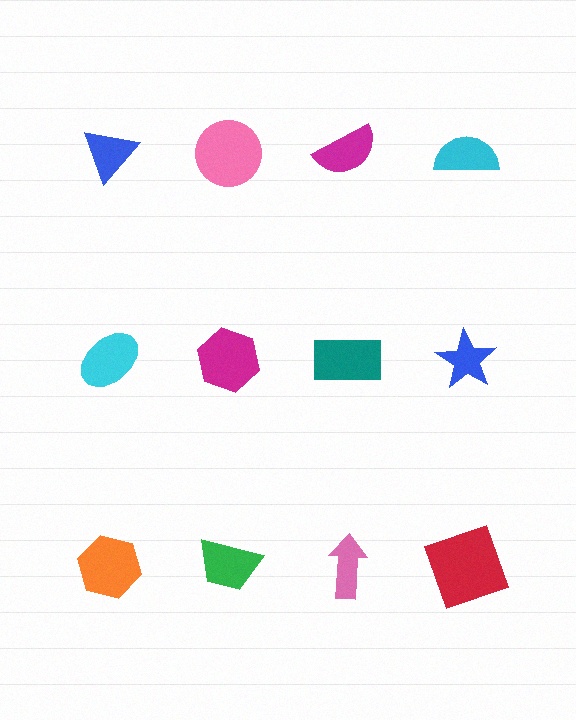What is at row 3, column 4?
A red square.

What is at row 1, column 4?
A cyan semicircle.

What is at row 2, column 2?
A magenta hexagon.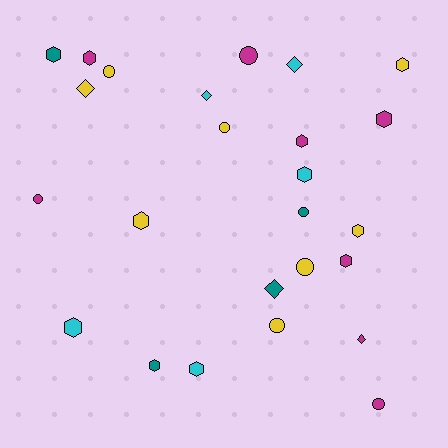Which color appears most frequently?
Yellow, with 8 objects.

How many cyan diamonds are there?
There are 2 cyan diamonds.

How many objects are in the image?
There are 25 objects.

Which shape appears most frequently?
Hexagon, with 12 objects.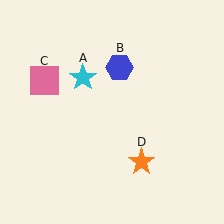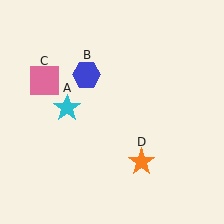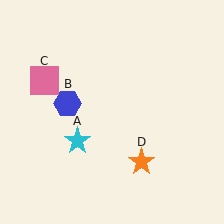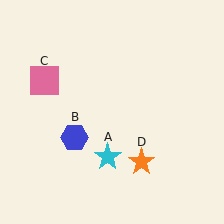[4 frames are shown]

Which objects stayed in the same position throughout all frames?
Pink square (object C) and orange star (object D) remained stationary.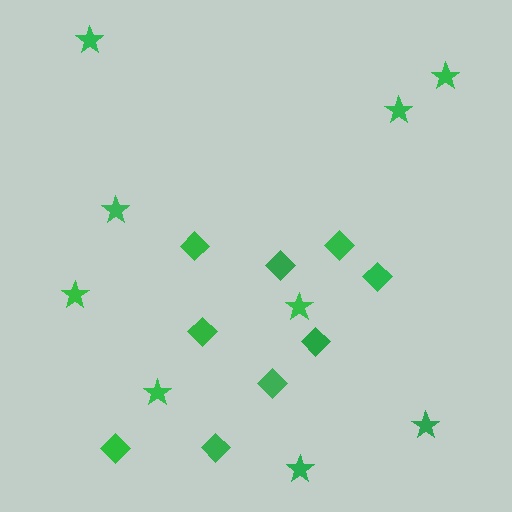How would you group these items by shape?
There are 2 groups: one group of stars (9) and one group of diamonds (9).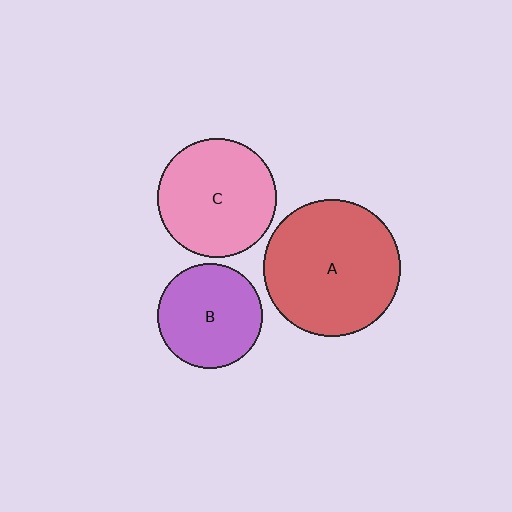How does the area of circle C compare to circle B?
Approximately 1.3 times.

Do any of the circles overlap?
No, none of the circles overlap.